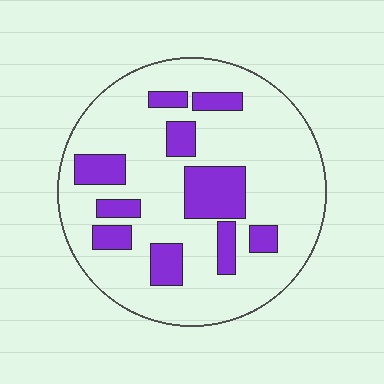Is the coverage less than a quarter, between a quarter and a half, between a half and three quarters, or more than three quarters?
Less than a quarter.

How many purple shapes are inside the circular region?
10.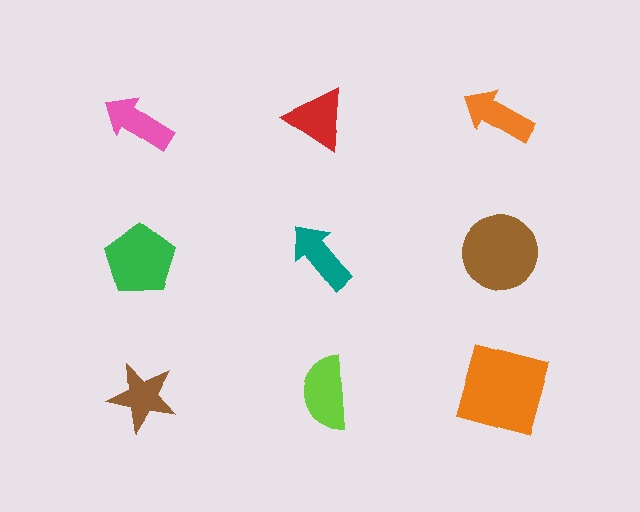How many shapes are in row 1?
3 shapes.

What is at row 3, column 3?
An orange square.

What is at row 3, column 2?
A lime semicircle.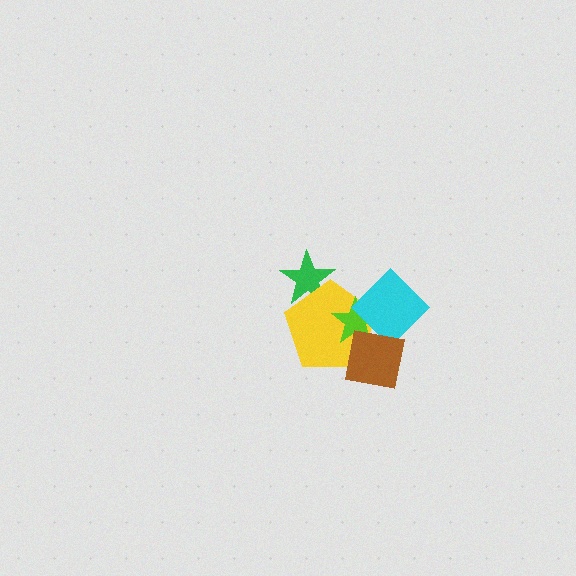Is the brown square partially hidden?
No, no other shape covers it.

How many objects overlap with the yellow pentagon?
4 objects overlap with the yellow pentagon.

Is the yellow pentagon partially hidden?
Yes, it is partially covered by another shape.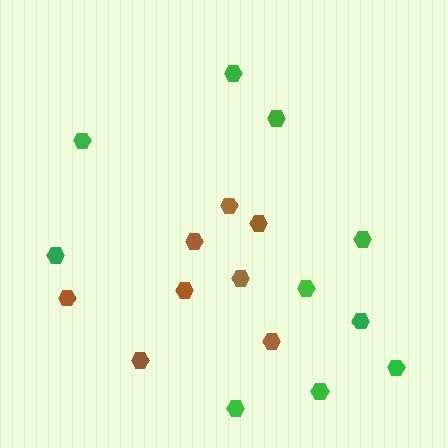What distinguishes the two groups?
There are 2 groups: one group of brown hexagons (8) and one group of green hexagons (10).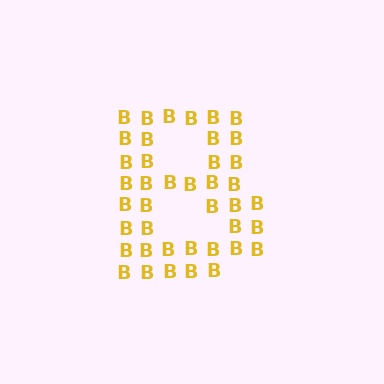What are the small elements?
The small elements are letter B's.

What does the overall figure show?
The overall figure shows the letter B.